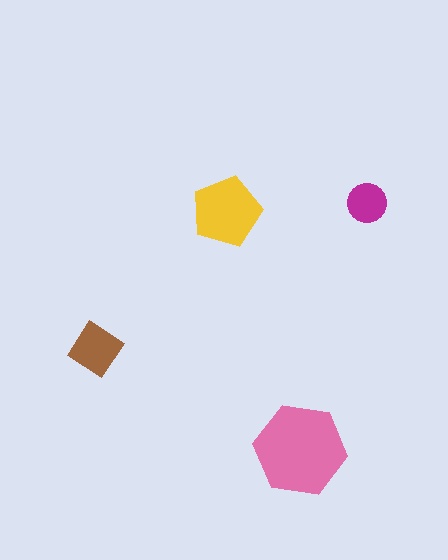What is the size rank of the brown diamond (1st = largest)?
3rd.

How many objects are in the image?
There are 4 objects in the image.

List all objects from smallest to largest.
The magenta circle, the brown diamond, the yellow pentagon, the pink hexagon.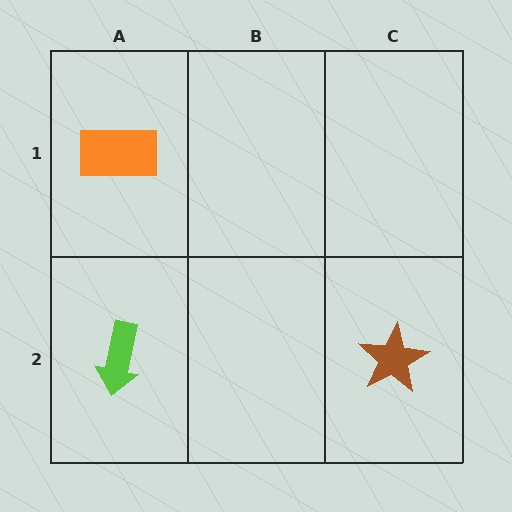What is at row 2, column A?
A lime arrow.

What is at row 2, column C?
A brown star.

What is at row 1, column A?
An orange rectangle.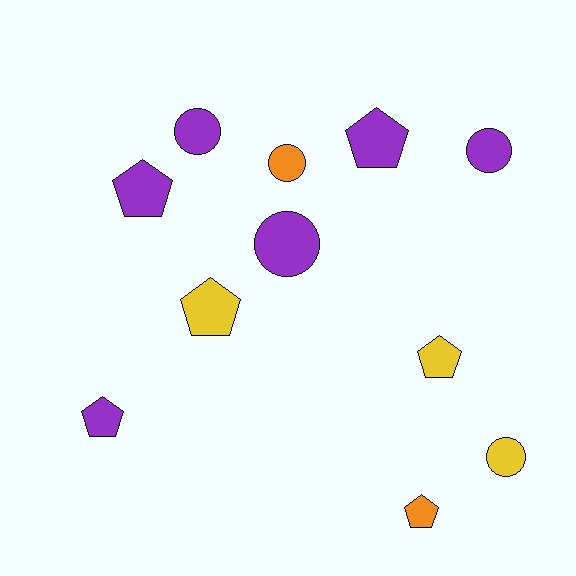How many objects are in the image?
There are 11 objects.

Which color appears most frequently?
Purple, with 6 objects.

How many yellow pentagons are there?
There are 2 yellow pentagons.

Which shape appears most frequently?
Pentagon, with 6 objects.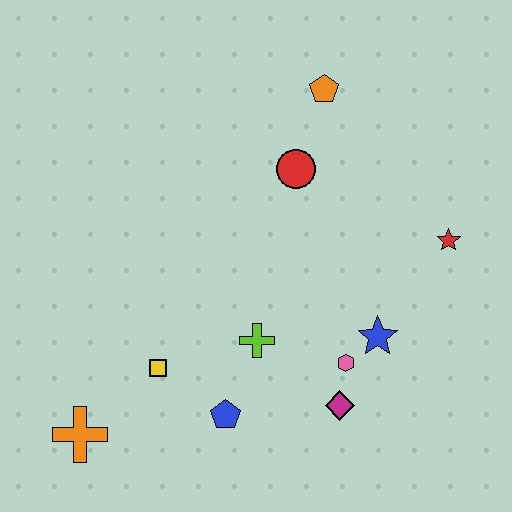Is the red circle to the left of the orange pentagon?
Yes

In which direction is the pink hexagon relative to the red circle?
The pink hexagon is below the red circle.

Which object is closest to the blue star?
The pink hexagon is closest to the blue star.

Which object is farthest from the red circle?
The orange cross is farthest from the red circle.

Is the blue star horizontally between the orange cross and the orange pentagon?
No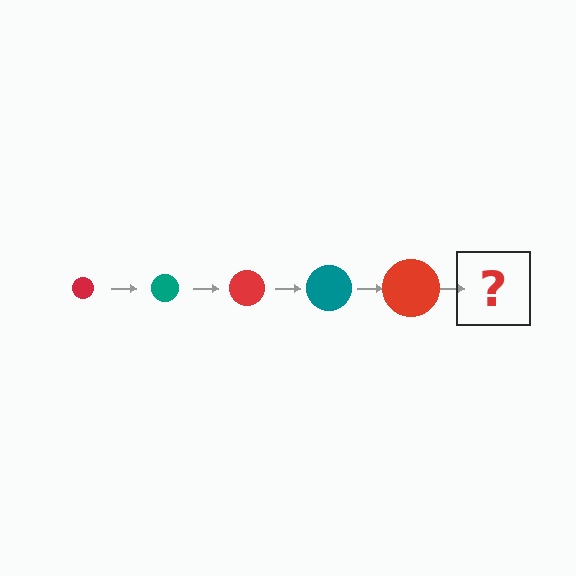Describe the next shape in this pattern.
It should be a teal circle, larger than the previous one.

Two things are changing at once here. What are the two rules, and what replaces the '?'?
The two rules are that the circle grows larger each step and the color cycles through red and teal. The '?' should be a teal circle, larger than the previous one.